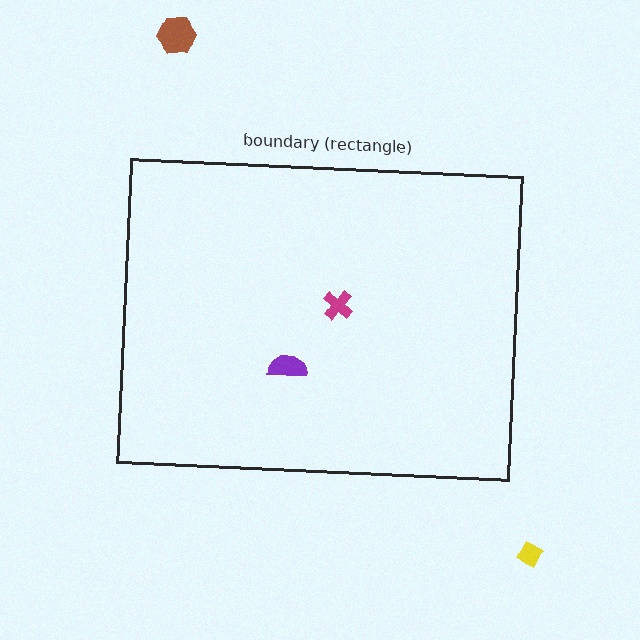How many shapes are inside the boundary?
2 inside, 2 outside.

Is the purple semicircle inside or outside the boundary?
Inside.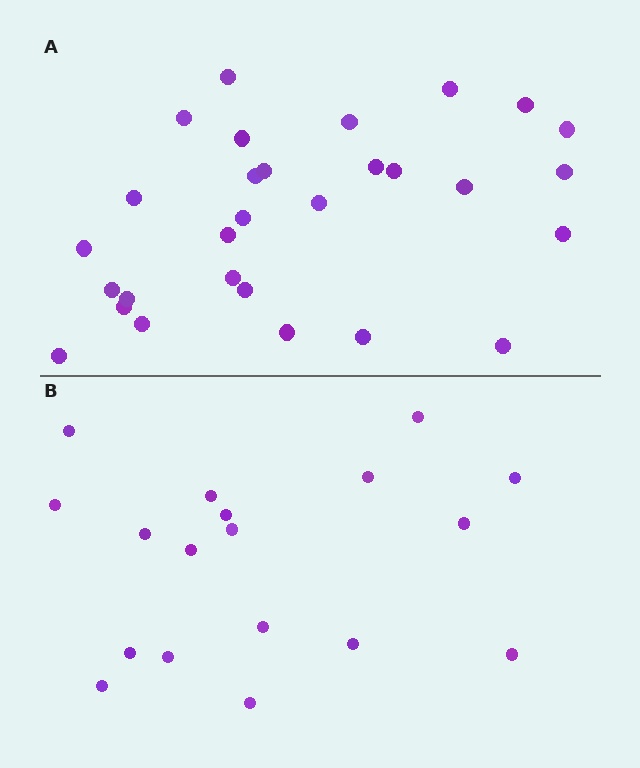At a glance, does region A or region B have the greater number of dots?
Region A (the top region) has more dots.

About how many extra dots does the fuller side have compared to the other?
Region A has roughly 12 or so more dots than region B.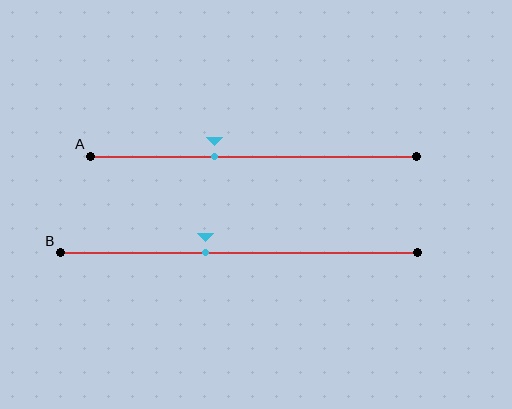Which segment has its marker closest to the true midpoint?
Segment B has its marker closest to the true midpoint.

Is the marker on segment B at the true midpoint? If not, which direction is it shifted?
No, the marker on segment B is shifted to the left by about 9% of the segment length.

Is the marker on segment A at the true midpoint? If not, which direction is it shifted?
No, the marker on segment A is shifted to the left by about 12% of the segment length.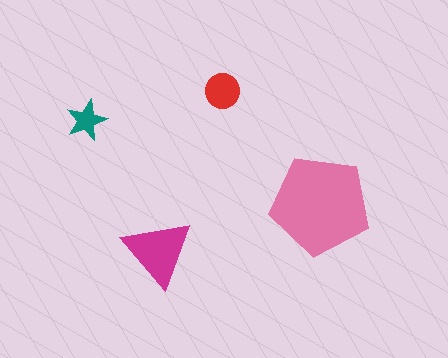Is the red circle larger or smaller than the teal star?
Larger.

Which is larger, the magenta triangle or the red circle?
The magenta triangle.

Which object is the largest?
The pink pentagon.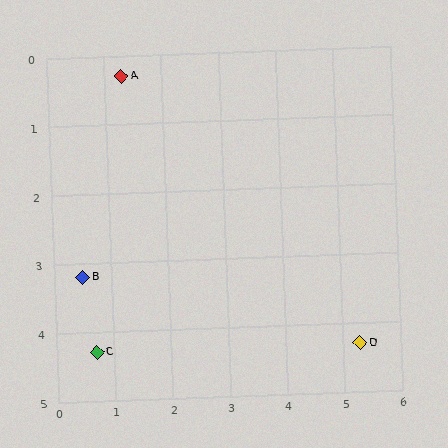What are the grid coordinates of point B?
Point B is at approximately (0.5, 3.2).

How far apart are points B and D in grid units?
Points B and D are about 4.9 grid units apart.